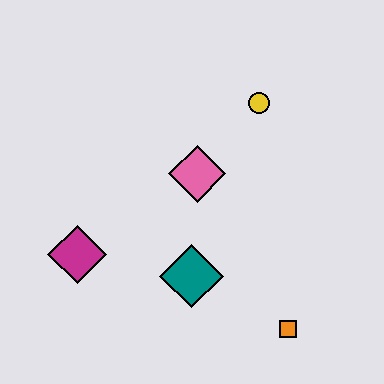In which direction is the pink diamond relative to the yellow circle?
The pink diamond is below the yellow circle.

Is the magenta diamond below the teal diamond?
No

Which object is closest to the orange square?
The teal diamond is closest to the orange square.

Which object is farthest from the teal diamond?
The yellow circle is farthest from the teal diamond.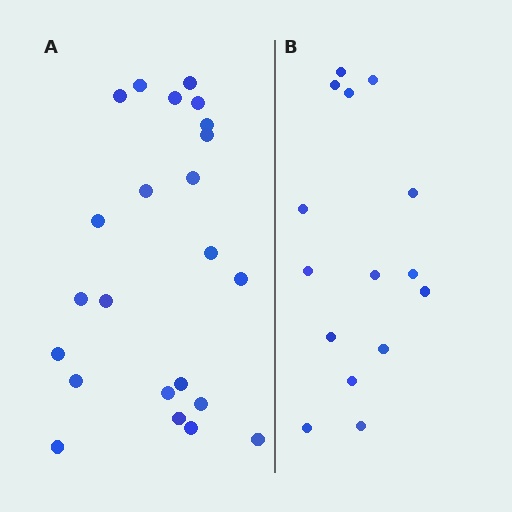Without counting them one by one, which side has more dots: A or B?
Region A (the left region) has more dots.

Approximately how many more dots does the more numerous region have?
Region A has roughly 8 or so more dots than region B.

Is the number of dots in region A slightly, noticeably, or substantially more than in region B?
Region A has substantially more. The ratio is roughly 1.5 to 1.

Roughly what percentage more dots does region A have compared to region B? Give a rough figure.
About 55% more.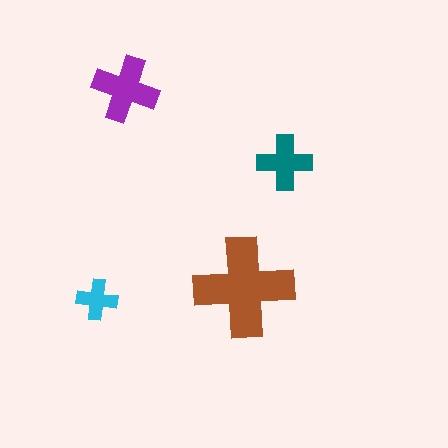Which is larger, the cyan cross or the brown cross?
The brown one.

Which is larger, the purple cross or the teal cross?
The purple one.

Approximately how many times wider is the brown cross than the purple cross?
About 1.5 times wider.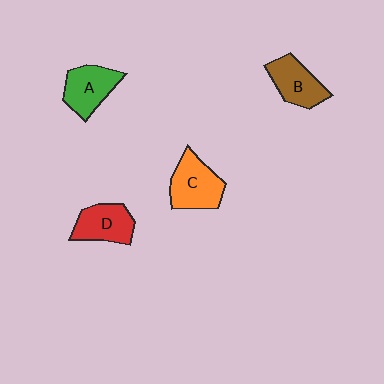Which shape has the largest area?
Shape C (orange).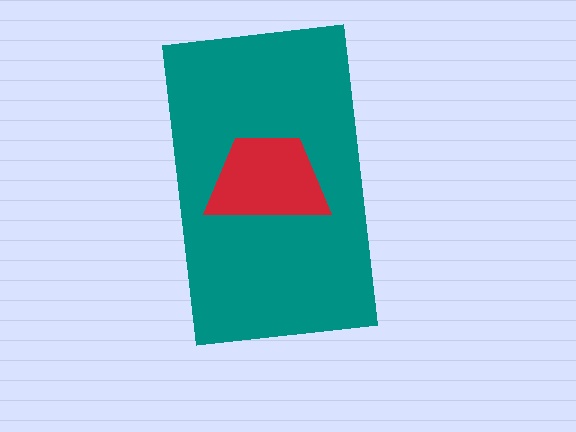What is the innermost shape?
The red trapezoid.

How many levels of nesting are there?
2.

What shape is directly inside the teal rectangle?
The red trapezoid.